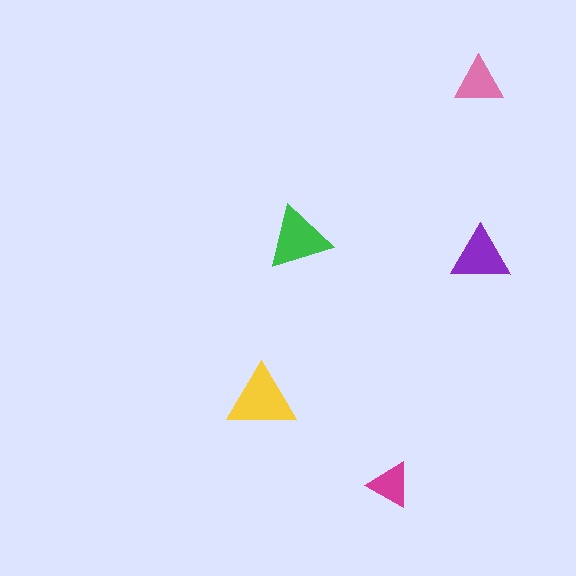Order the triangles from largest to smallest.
the yellow one, the green one, the purple one, the pink one, the magenta one.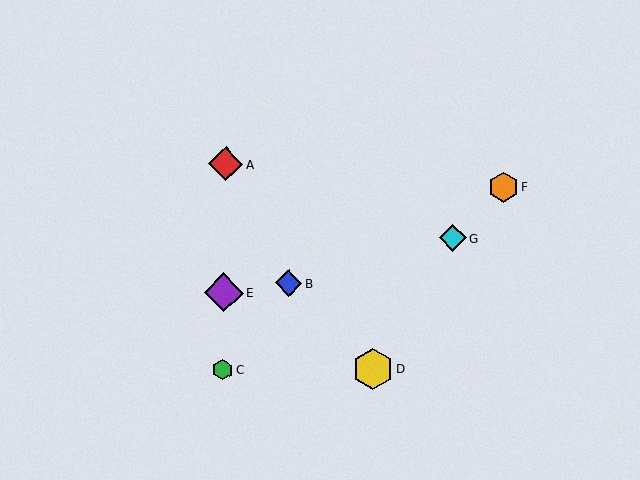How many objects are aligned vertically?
3 objects (A, C, E) are aligned vertically.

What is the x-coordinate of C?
Object C is at x≈223.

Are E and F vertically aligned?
No, E is at x≈224 and F is at x≈503.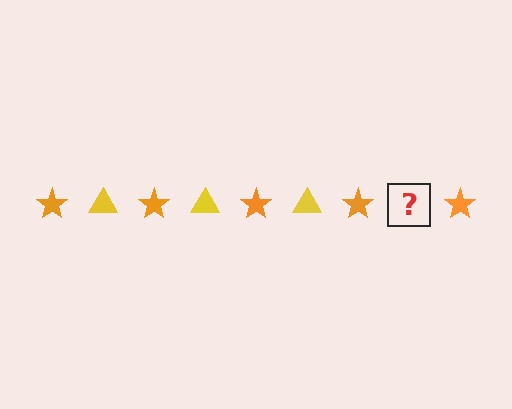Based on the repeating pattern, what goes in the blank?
The blank should be a yellow triangle.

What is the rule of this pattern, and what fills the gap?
The rule is that the pattern alternates between orange star and yellow triangle. The gap should be filled with a yellow triangle.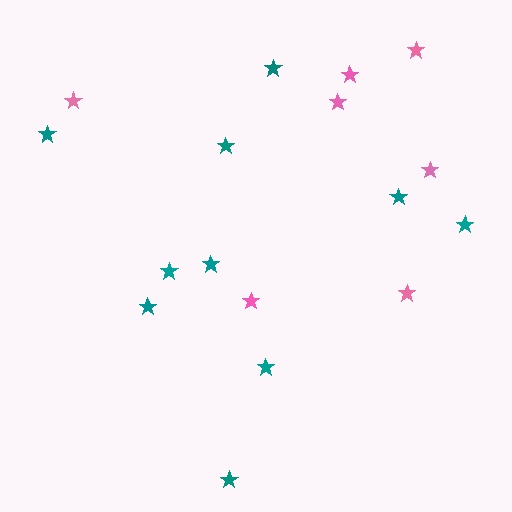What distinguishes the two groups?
There are 2 groups: one group of pink stars (7) and one group of teal stars (10).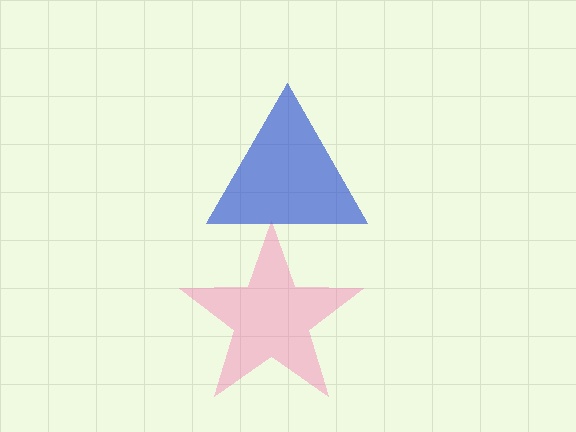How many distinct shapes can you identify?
There are 2 distinct shapes: a pink star, a blue triangle.